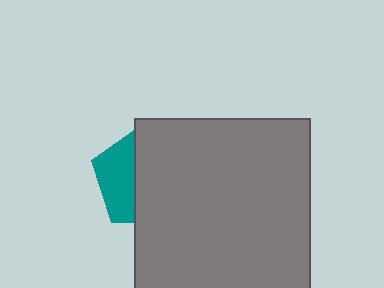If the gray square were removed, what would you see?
You would see the complete teal pentagon.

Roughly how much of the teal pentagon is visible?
A small part of it is visible (roughly 37%).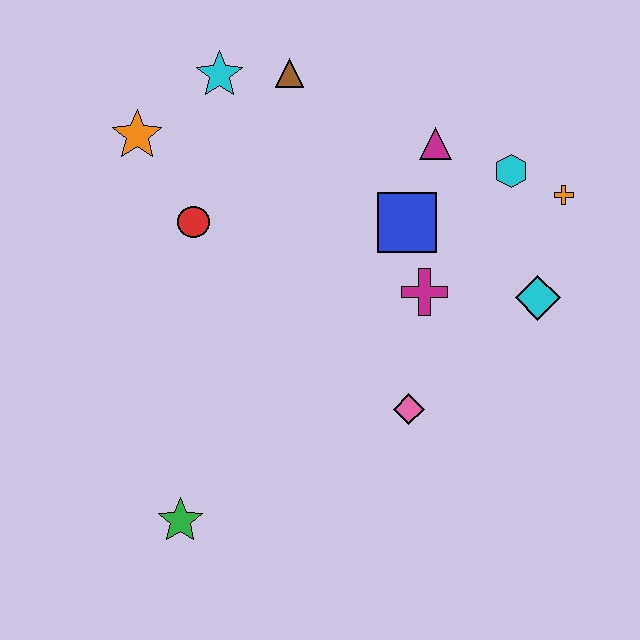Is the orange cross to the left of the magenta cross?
No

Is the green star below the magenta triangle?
Yes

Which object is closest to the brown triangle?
The cyan star is closest to the brown triangle.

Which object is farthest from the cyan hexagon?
The green star is farthest from the cyan hexagon.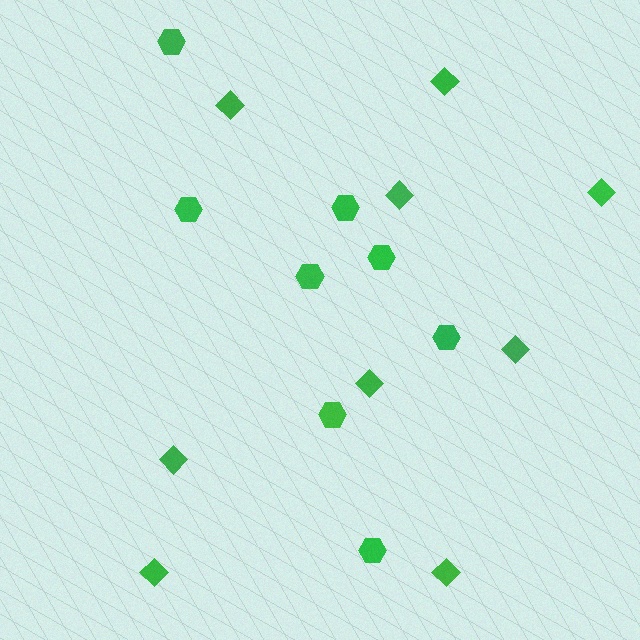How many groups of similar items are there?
There are 2 groups: one group of diamonds (9) and one group of hexagons (8).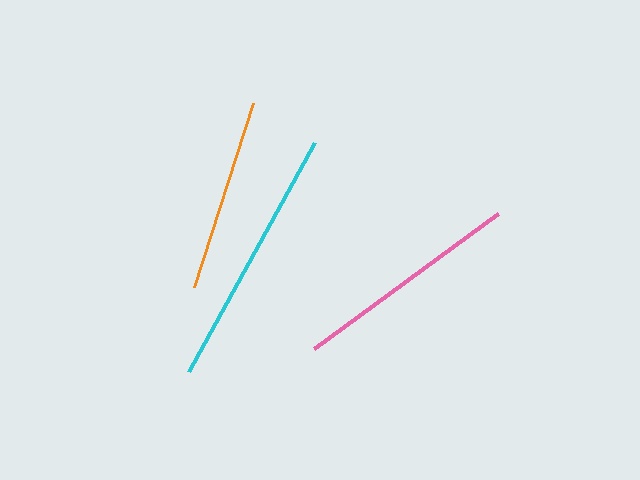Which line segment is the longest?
The cyan line is the longest at approximately 262 pixels.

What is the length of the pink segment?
The pink segment is approximately 227 pixels long.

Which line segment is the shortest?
The orange line is the shortest at approximately 193 pixels.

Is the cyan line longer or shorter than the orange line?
The cyan line is longer than the orange line.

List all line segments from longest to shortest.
From longest to shortest: cyan, pink, orange.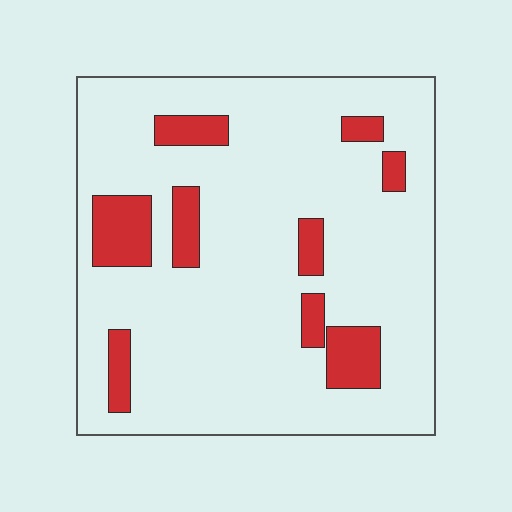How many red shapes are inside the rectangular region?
9.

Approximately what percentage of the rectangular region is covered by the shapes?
Approximately 15%.